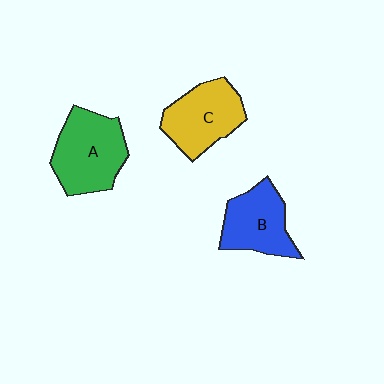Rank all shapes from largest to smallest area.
From largest to smallest: A (green), C (yellow), B (blue).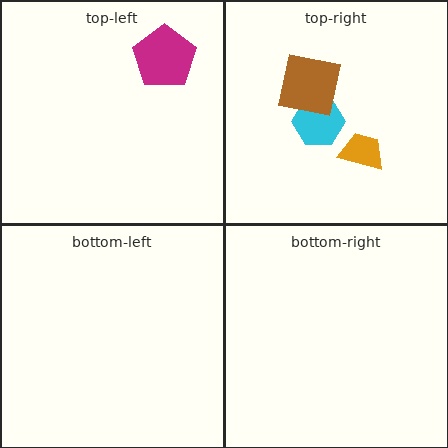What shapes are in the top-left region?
The magenta pentagon.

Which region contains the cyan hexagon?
The top-right region.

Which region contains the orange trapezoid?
The top-right region.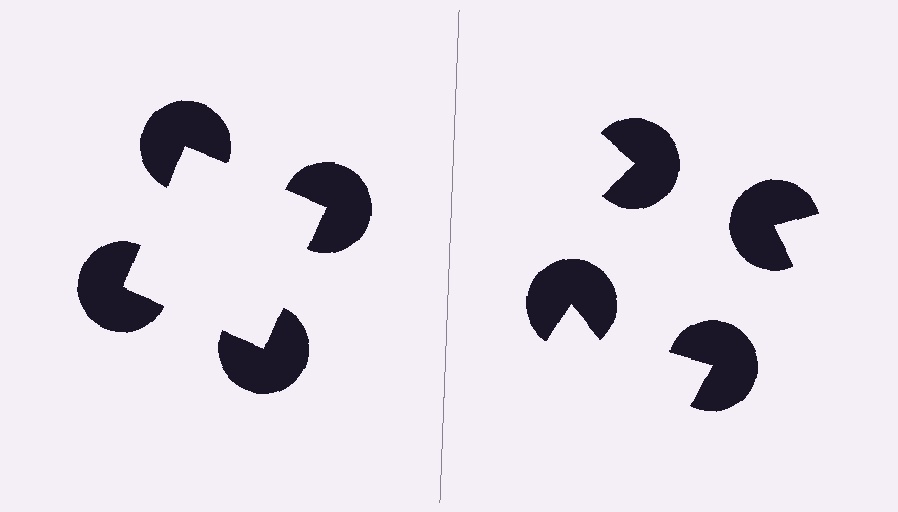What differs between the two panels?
The pac-man discs are positioned identically on both sides; only the wedge orientations differ. On the left they align to a square; on the right they are misaligned.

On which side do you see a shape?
An illusory square appears on the left side. On the right side the wedge cuts are rotated, so no coherent shape forms.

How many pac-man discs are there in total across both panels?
8 — 4 on each side.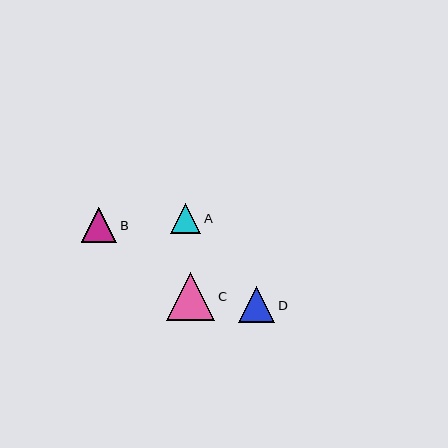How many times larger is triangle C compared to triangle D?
Triangle C is approximately 1.3 times the size of triangle D.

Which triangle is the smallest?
Triangle A is the smallest with a size of approximately 30 pixels.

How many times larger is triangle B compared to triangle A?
Triangle B is approximately 1.2 times the size of triangle A.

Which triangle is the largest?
Triangle C is the largest with a size of approximately 48 pixels.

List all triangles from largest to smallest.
From largest to smallest: C, D, B, A.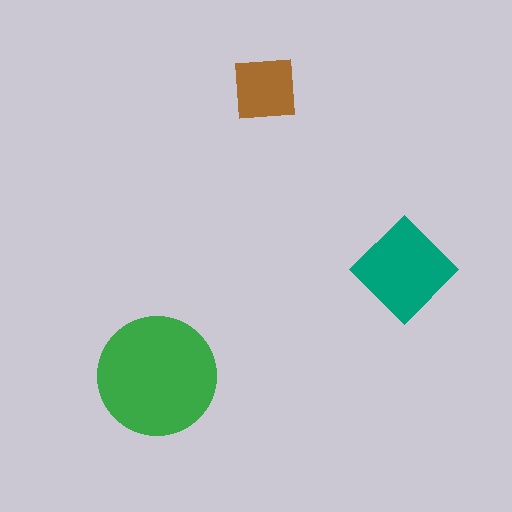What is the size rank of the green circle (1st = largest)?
1st.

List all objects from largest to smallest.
The green circle, the teal diamond, the brown square.